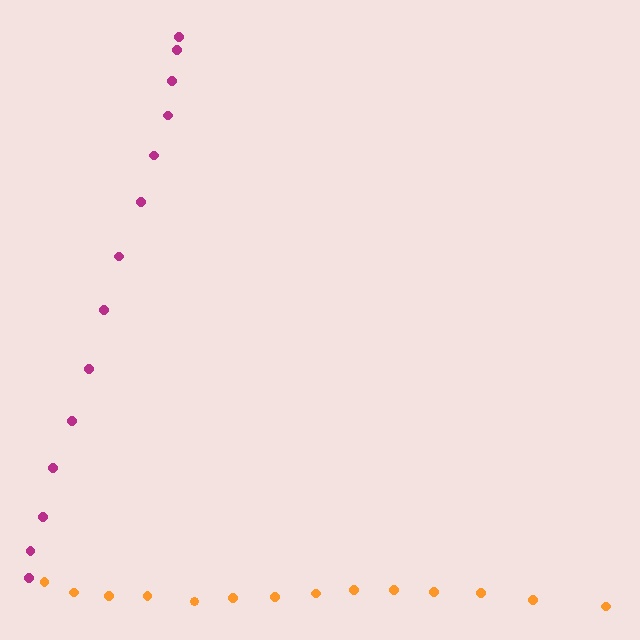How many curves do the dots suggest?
There are 2 distinct paths.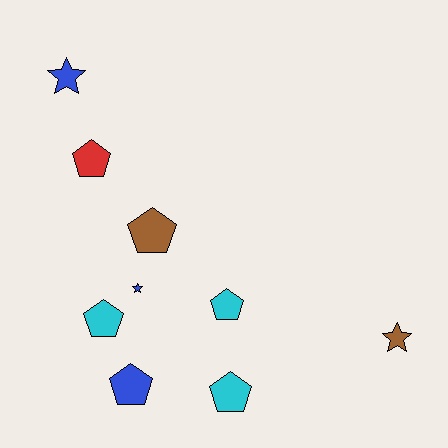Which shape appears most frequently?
Pentagon, with 6 objects.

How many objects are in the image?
There are 9 objects.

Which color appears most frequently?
Cyan, with 3 objects.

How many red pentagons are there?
There is 1 red pentagon.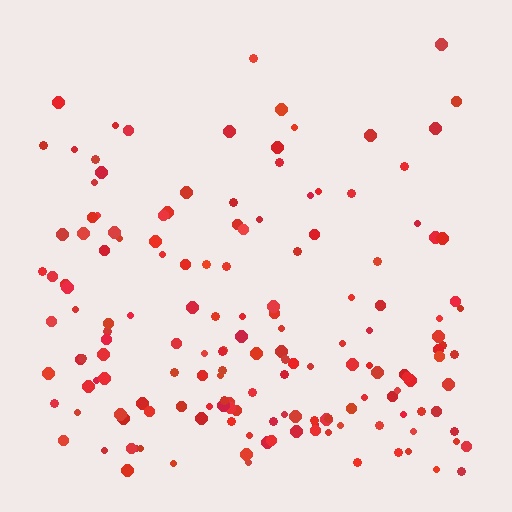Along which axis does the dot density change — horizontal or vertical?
Vertical.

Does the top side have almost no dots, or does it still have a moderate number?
Still a moderate number, just noticeably fewer than the bottom.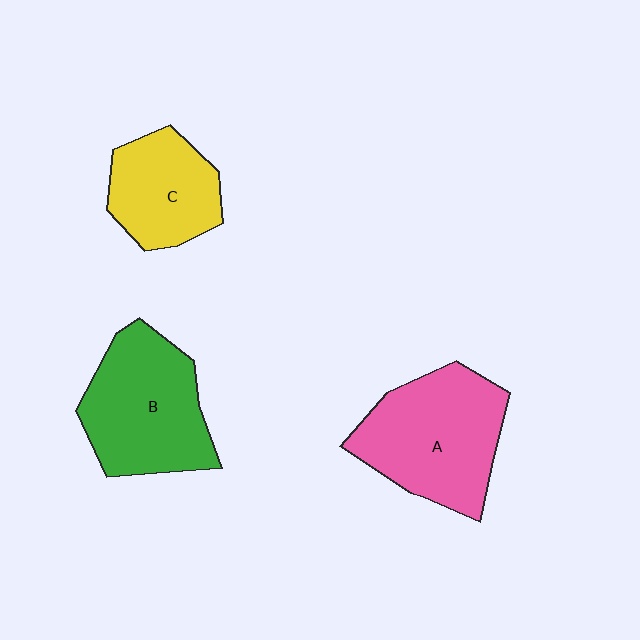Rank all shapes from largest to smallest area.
From largest to smallest: A (pink), B (green), C (yellow).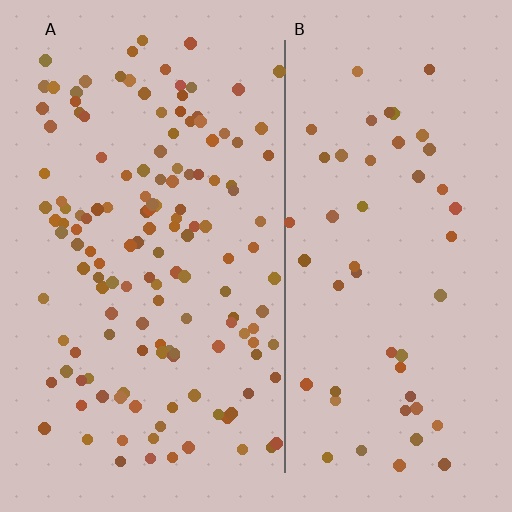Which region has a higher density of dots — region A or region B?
A (the left).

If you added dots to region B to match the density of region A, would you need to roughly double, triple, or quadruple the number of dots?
Approximately triple.